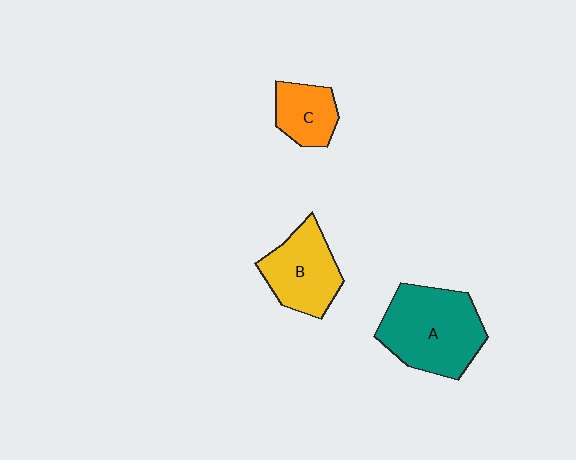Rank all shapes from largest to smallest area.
From largest to smallest: A (teal), B (yellow), C (orange).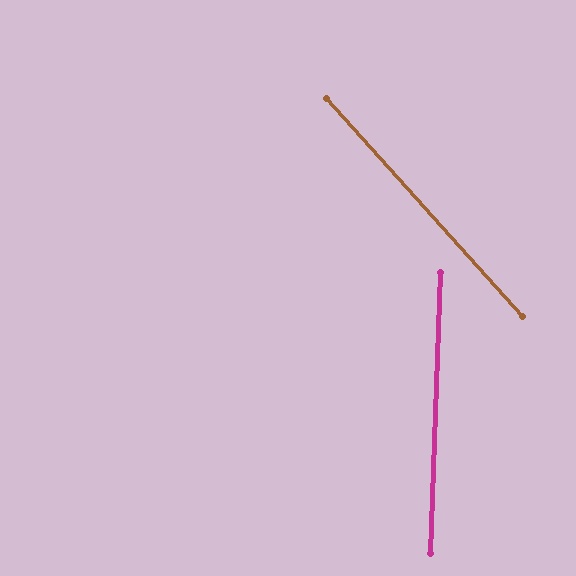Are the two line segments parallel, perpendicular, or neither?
Neither parallel nor perpendicular — they differ by about 44°.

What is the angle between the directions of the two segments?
Approximately 44 degrees.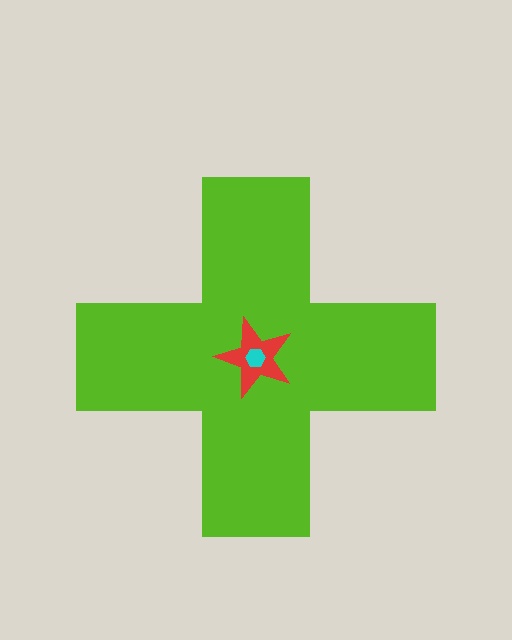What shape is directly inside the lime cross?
The red star.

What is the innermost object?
The cyan hexagon.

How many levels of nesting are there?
3.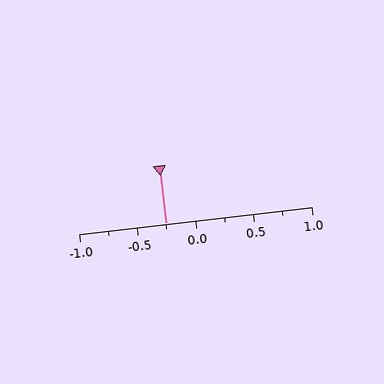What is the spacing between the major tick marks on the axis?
The major ticks are spaced 0.5 apart.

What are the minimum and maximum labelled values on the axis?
The axis runs from -1.0 to 1.0.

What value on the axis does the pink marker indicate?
The marker indicates approximately -0.25.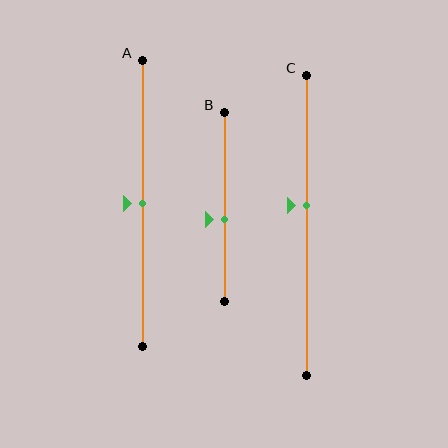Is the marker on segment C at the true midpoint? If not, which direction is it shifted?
No, the marker on segment C is shifted upward by about 7% of the segment length.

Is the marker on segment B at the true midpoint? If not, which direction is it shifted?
No, the marker on segment B is shifted downward by about 6% of the segment length.